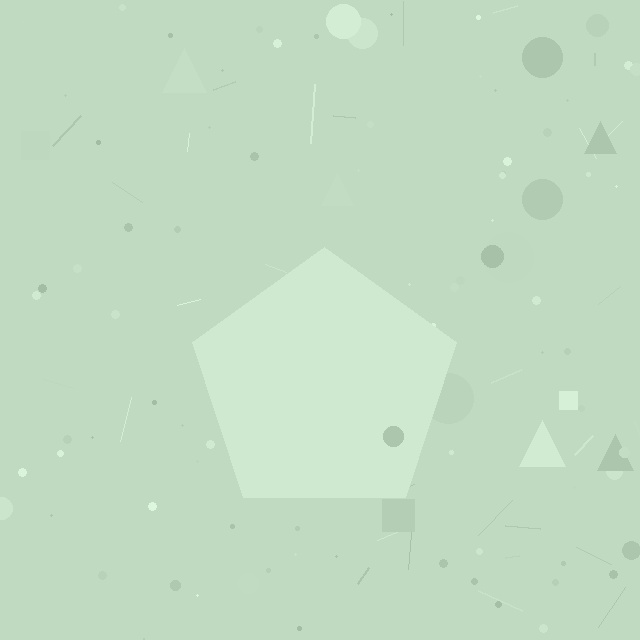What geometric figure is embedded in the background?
A pentagon is embedded in the background.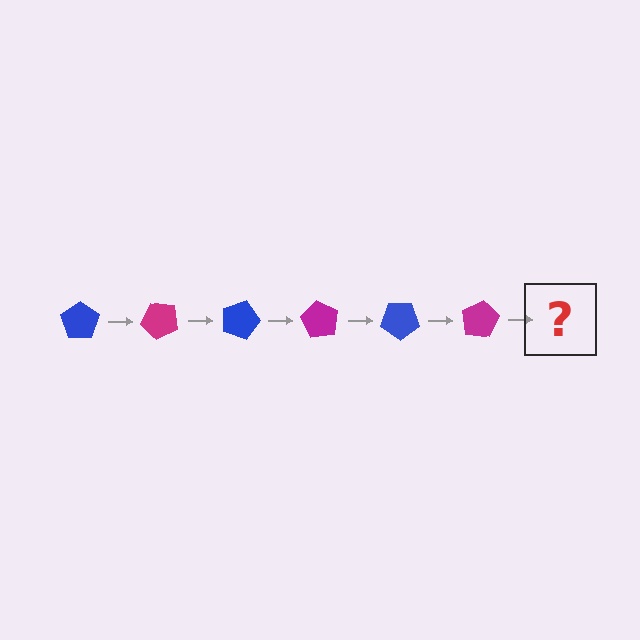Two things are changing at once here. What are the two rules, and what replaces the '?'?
The two rules are that it rotates 45 degrees each step and the color cycles through blue and magenta. The '?' should be a blue pentagon, rotated 270 degrees from the start.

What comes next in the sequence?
The next element should be a blue pentagon, rotated 270 degrees from the start.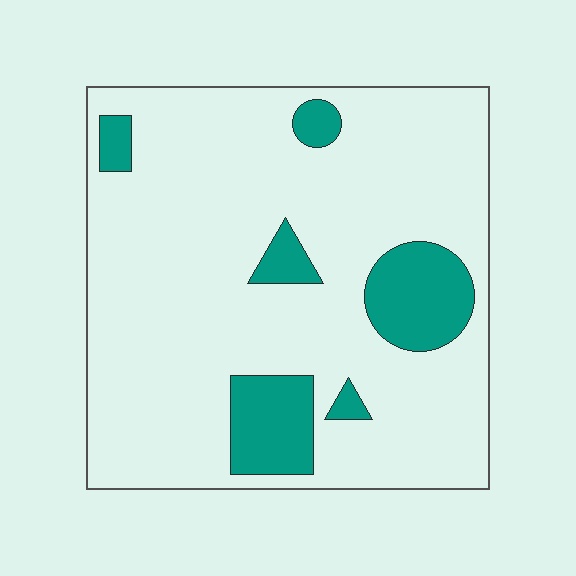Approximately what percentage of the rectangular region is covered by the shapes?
Approximately 15%.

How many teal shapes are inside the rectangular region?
6.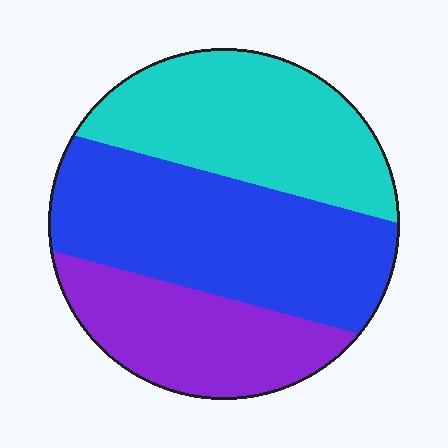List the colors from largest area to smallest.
From largest to smallest: blue, cyan, purple.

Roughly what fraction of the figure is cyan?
Cyan covers about 35% of the figure.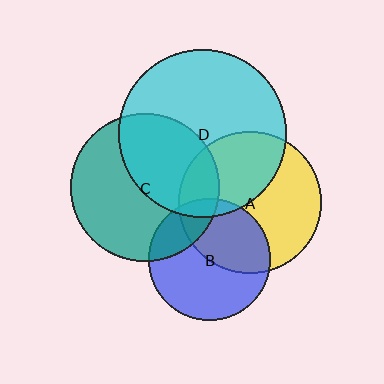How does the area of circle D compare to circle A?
Approximately 1.4 times.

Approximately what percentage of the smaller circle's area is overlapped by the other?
Approximately 40%.